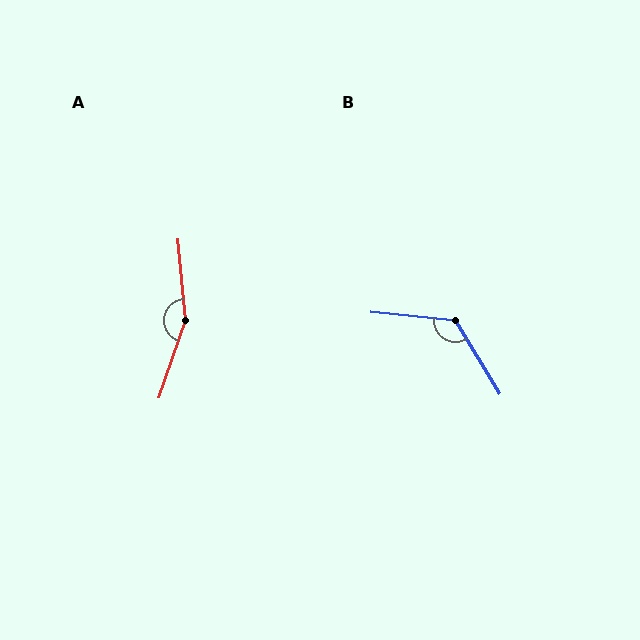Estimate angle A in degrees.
Approximately 156 degrees.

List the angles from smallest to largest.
B (127°), A (156°).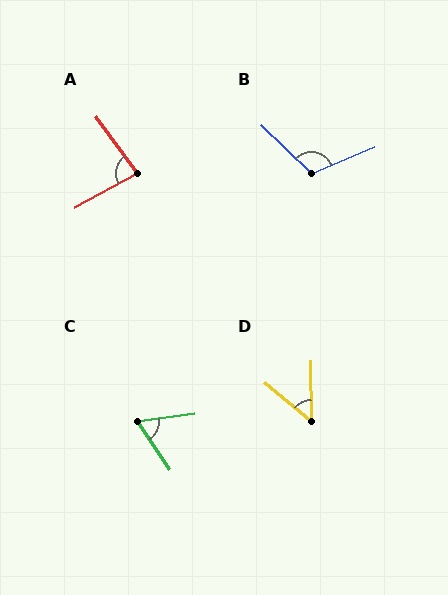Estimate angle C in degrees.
Approximately 64 degrees.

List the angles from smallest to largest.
D (50°), C (64°), A (83°), B (112°).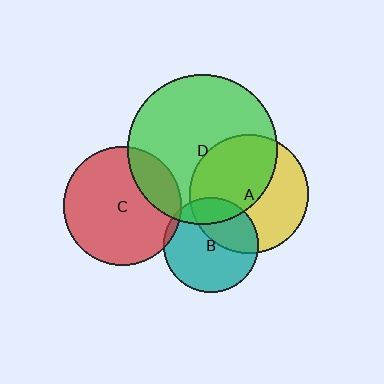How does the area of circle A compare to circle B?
Approximately 1.6 times.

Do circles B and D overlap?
Yes.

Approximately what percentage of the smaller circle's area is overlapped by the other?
Approximately 20%.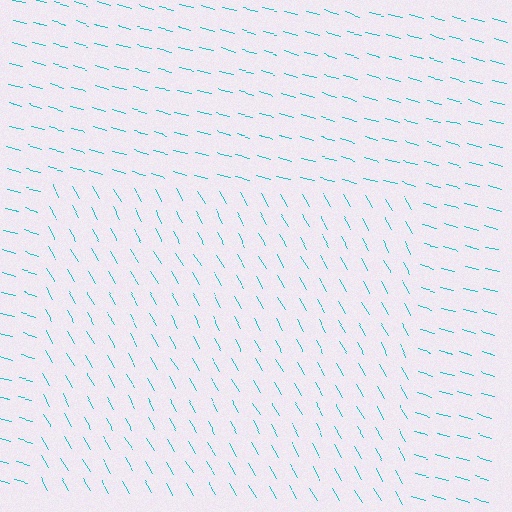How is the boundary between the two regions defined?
The boundary is defined purely by a change in line orientation (approximately 45 degrees difference). All lines are the same color and thickness.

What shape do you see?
I see a rectangle.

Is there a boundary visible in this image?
Yes, there is a texture boundary formed by a change in line orientation.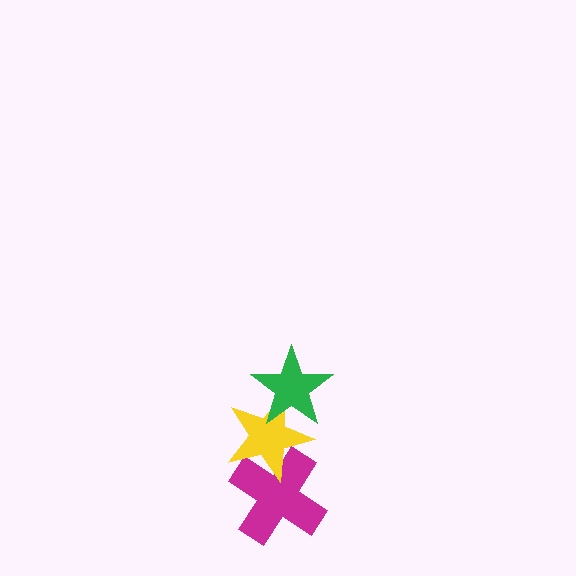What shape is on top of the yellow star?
The green star is on top of the yellow star.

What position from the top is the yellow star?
The yellow star is 2nd from the top.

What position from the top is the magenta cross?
The magenta cross is 3rd from the top.